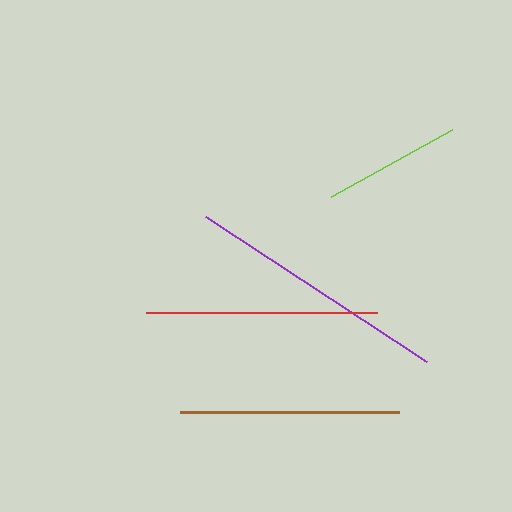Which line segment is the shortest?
The lime line is the shortest at approximately 138 pixels.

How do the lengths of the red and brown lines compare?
The red and brown lines are approximately the same length.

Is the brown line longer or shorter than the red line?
The red line is longer than the brown line.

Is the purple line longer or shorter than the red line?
The purple line is longer than the red line.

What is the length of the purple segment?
The purple segment is approximately 264 pixels long.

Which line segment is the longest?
The purple line is the longest at approximately 264 pixels.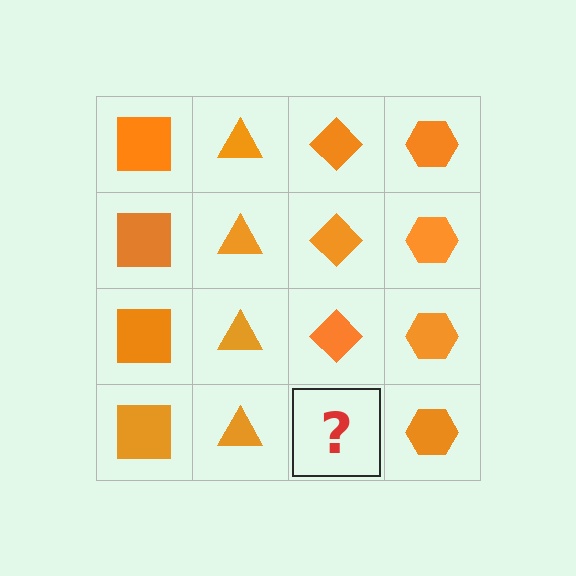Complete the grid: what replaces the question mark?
The question mark should be replaced with an orange diamond.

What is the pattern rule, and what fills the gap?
The rule is that each column has a consistent shape. The gap should be filled with an orange diamond.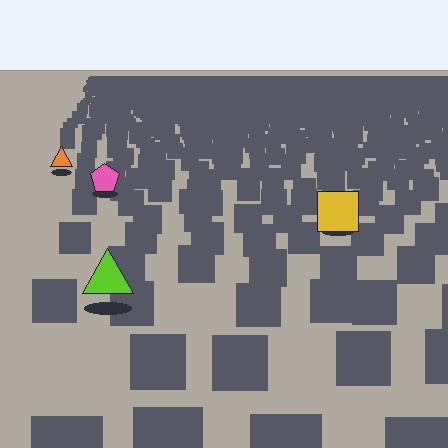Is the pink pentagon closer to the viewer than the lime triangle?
No. The lime triangle is closer — you can tell from the texture gradient: the ground texture is coarser near it.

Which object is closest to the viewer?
The lime triangle is closest. The texture marks near it are larger and more spread out.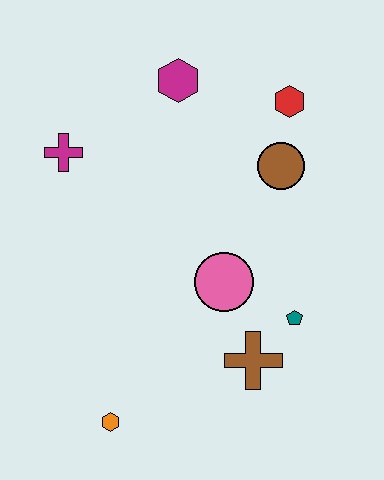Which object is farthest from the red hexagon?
The orange hexagon is farthest from the red hexagon.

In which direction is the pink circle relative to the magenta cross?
The pink circle is to the right of the magenta cross.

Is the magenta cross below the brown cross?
No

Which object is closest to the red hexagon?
The brown circle is closest to the red hexagon.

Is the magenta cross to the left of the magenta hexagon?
Yes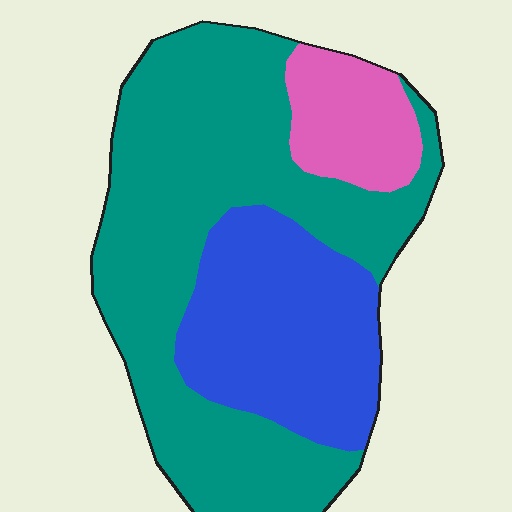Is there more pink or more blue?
Blue.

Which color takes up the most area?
Teal, at roughly 60%.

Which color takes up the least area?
Pink, at roughly 10%.